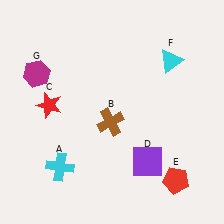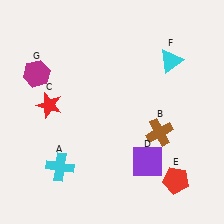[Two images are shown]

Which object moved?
The brown cross (B) moved right.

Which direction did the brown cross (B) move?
The brown cross (B) moved right.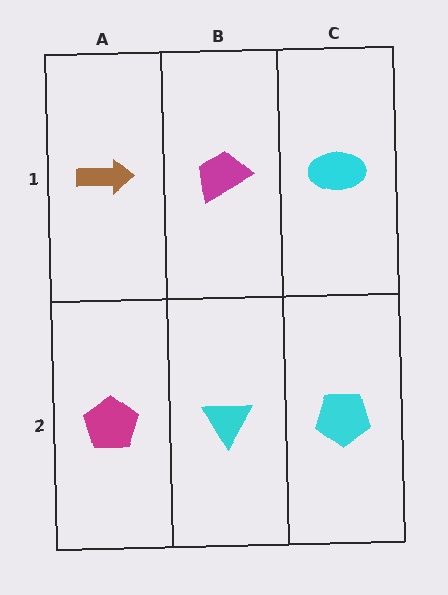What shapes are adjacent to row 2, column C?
A cyan ellipse (row 1, column C), a cyan triangle (row 2, column B).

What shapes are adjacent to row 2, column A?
A brown arrow (row 1, column A), a cyan triangle (row 2, column B).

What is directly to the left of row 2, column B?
A magenta pentagon.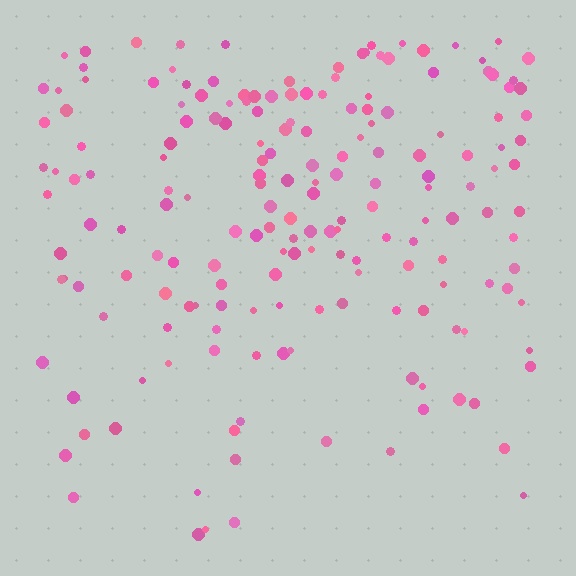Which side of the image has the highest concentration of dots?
The top.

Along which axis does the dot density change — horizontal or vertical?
Vertical.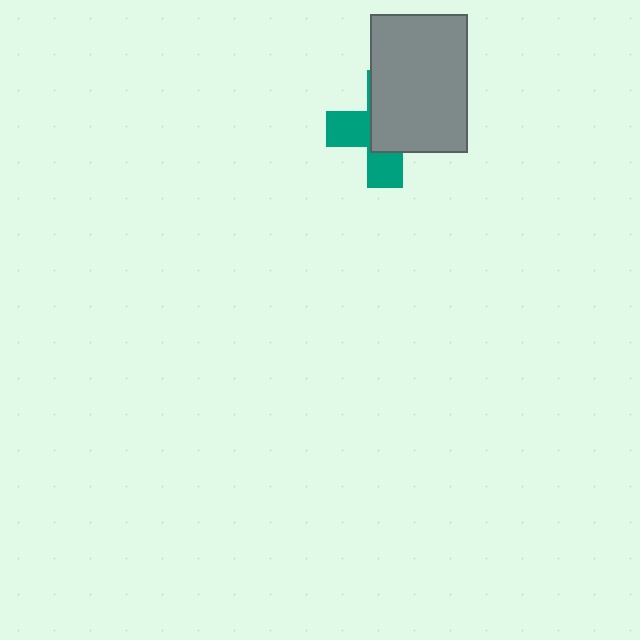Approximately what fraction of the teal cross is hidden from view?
Roughly 60% of the teal cross is hidden behind the gray rectangle.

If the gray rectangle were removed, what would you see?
You would see the complete teal cross.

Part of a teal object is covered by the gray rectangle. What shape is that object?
It is a cross.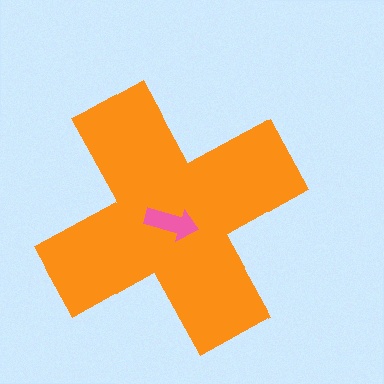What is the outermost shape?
The orange cross.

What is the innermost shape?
The pink arrow.